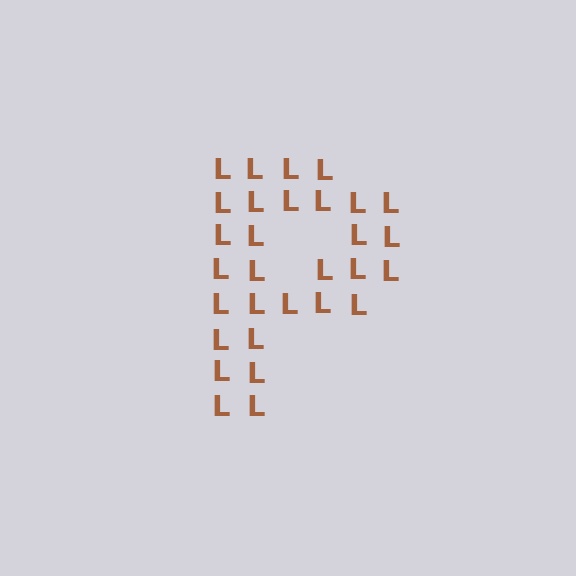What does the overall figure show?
The overall figure shows the letter P.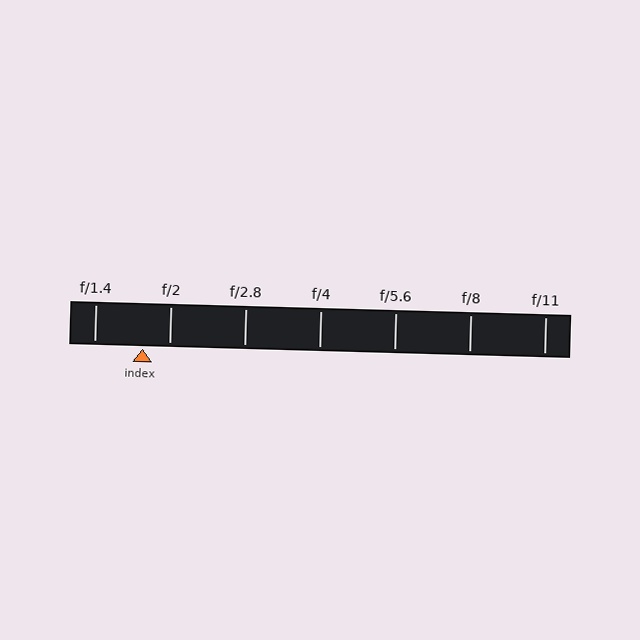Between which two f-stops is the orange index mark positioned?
The index mark is between f/1.4 and f/2.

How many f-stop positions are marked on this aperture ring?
There are 7 f-stop positions marked.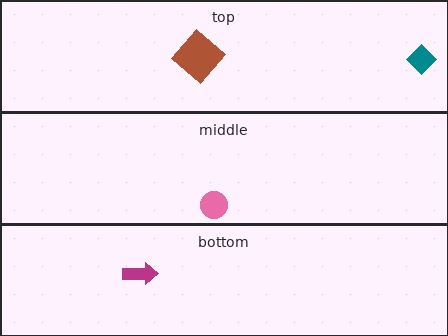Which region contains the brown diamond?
The top region.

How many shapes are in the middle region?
1.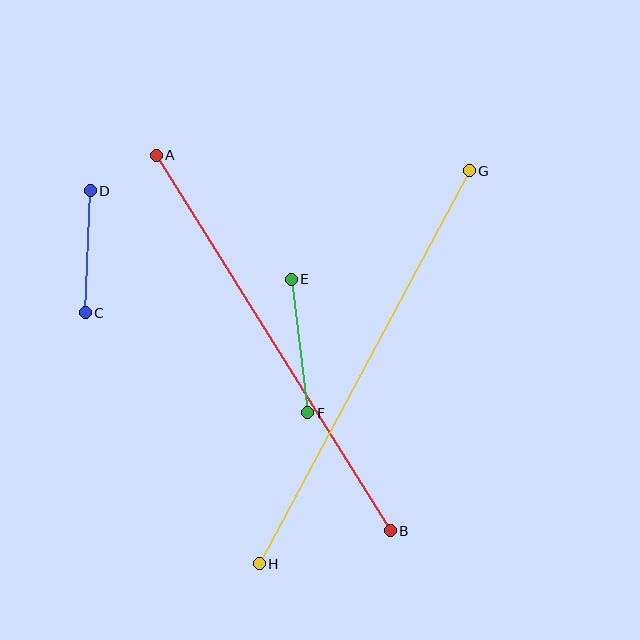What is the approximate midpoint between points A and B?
The midpoint is at approximately (273, 343) pixels.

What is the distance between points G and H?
The distance is approximately 446 pixels.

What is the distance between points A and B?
The distance is approximately 442 pixels.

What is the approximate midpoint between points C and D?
The midpoint is at approximately (88, 252) pixels.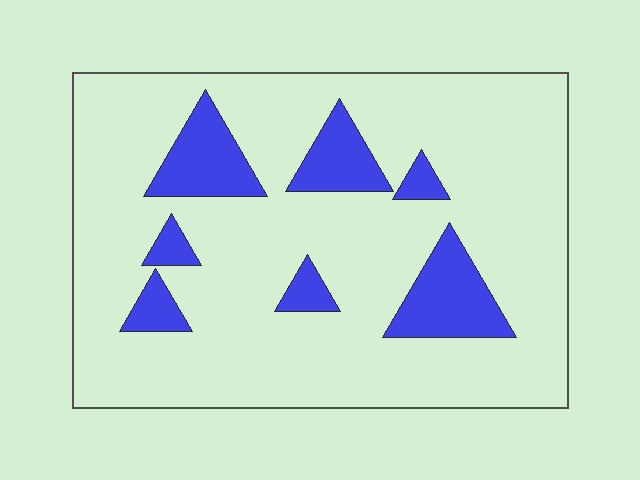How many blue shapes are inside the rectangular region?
7.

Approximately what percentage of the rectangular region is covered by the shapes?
Approximately 15%.